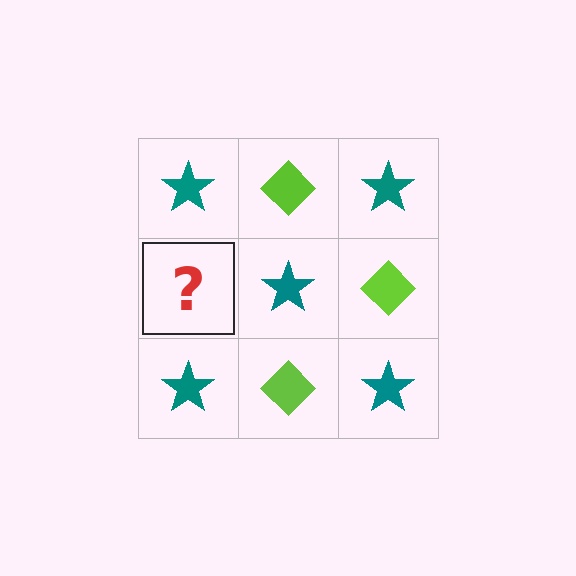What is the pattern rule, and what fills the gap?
The rule is that it alternates teal star and lime diamond in a checkerboard pattern. The gap should be filled with a lime diamond.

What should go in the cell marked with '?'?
The missing cell should contain a lime diamond.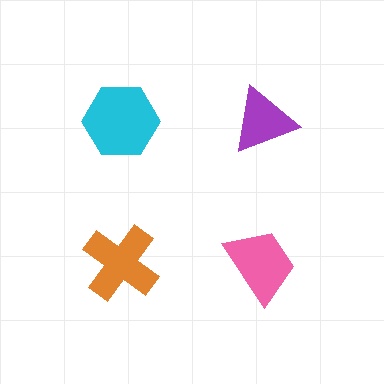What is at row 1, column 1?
A cyan hexagon.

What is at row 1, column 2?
A purple triangle.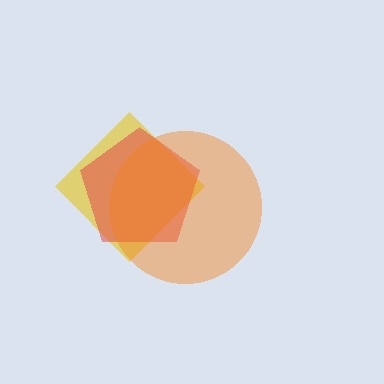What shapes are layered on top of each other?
The layered shapes are: a yellow diamond, a red pentagon, an orange circle.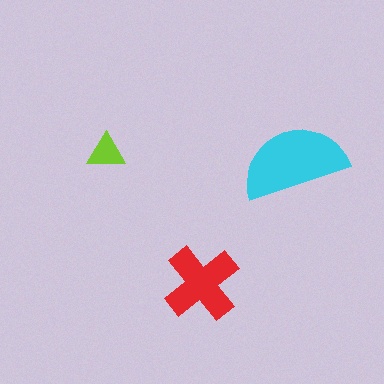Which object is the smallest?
The lime triangle.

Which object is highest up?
The lime triangle is topmost.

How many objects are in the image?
There are 3 objects in the image.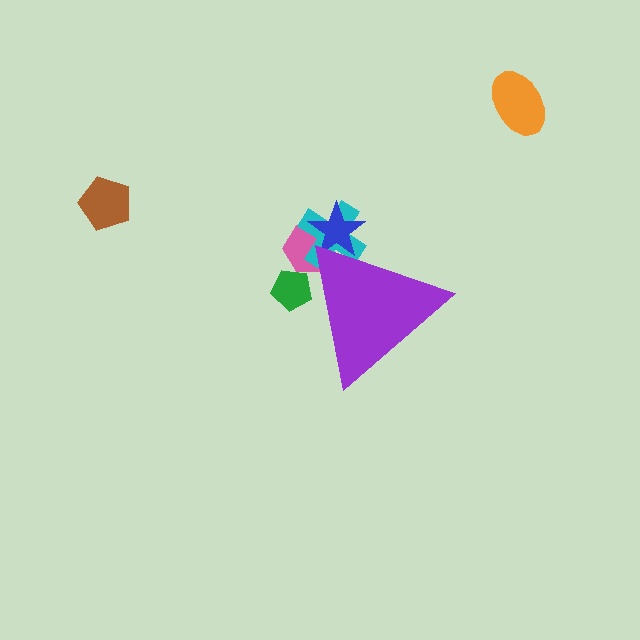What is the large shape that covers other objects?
A purple triangle.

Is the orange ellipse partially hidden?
No, the orange ellipse is fully visible.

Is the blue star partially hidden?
Yes, the blue star is partially hidden behind the purple triangle.